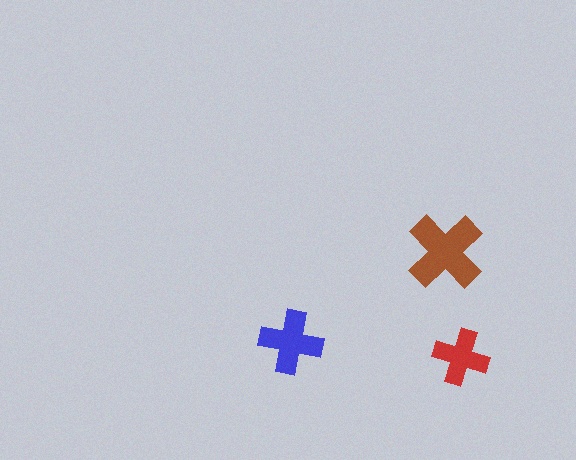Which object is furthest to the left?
The blue cross is leftmost.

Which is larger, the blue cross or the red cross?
The blue one.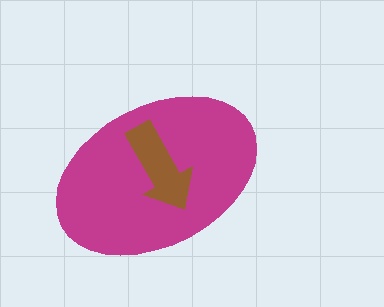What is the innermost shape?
The brown arrow.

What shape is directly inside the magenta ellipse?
The brown arrow.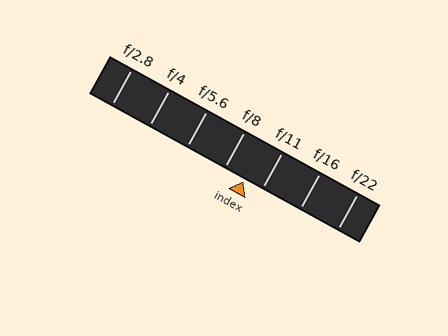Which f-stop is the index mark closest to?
The index mark is closest to f/11.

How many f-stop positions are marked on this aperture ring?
There are 7 f-stop positions marked.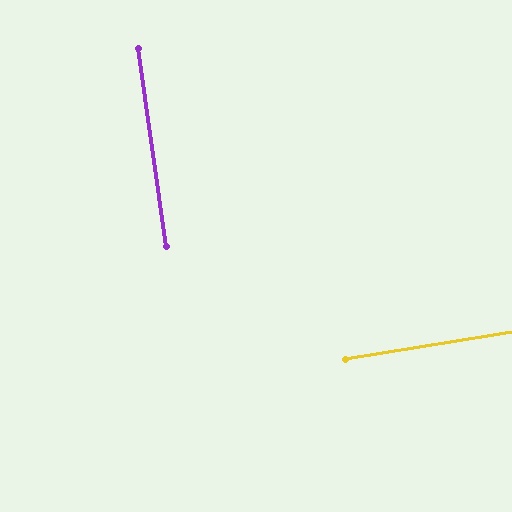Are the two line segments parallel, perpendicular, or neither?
Perpendicular — they meet at approximately 89°.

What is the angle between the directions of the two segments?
Approximately 89 degrees.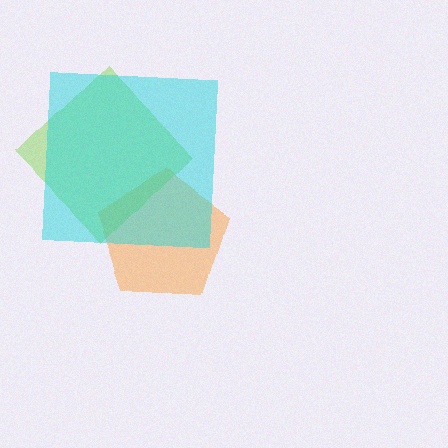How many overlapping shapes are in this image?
There are 3 overlapping shapes in the image.